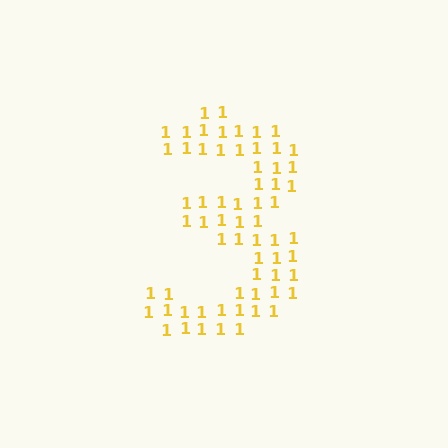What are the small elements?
The small elements are digit 1's.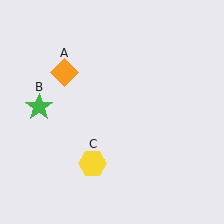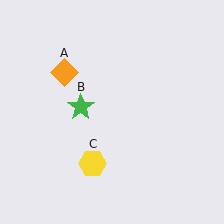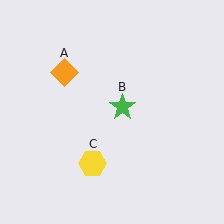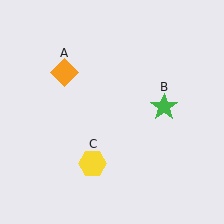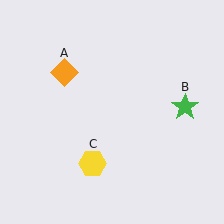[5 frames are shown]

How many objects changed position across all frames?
1 object changed position: green star (object B).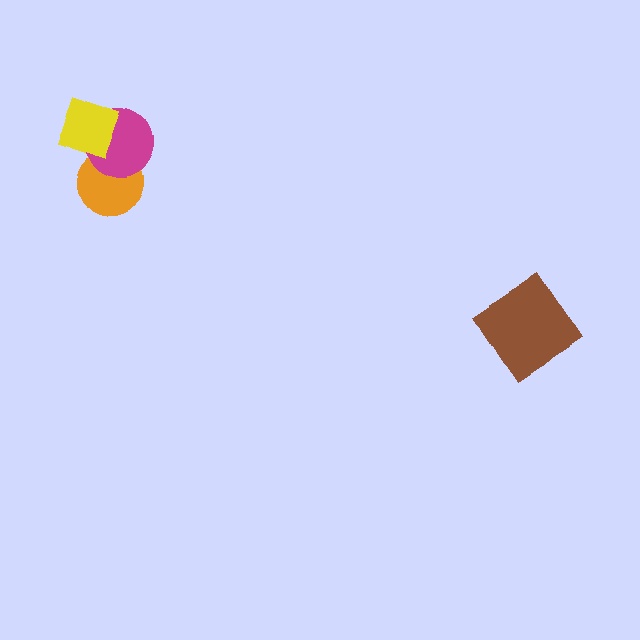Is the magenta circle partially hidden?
Yes, it is partially covered by another shape.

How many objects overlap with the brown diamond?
0 objects overlap with the brown diamond.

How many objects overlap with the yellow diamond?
2 objects overlap with the yellow diamond.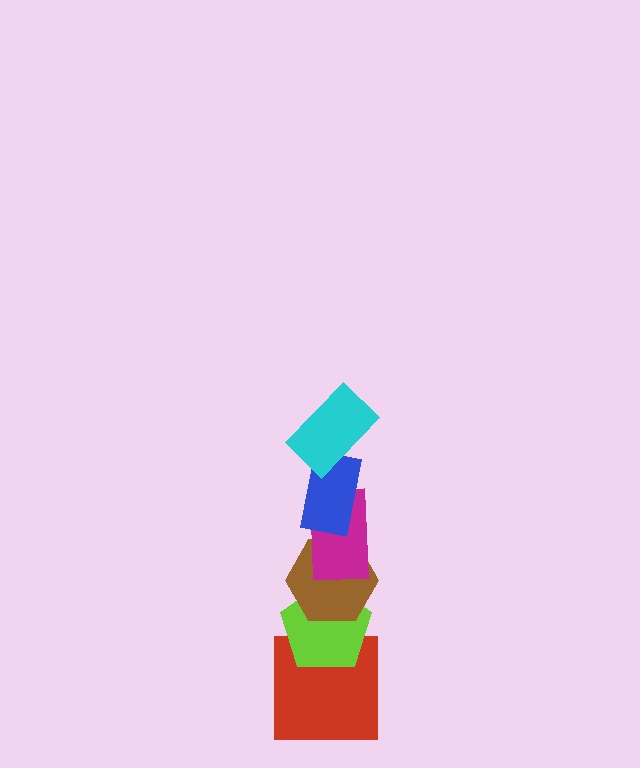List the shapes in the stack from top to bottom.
From top to bottom: the cyan rectangle, the blue rectangle, the magenta rectangle, the brown hexagon, the lime pentagon, the red square.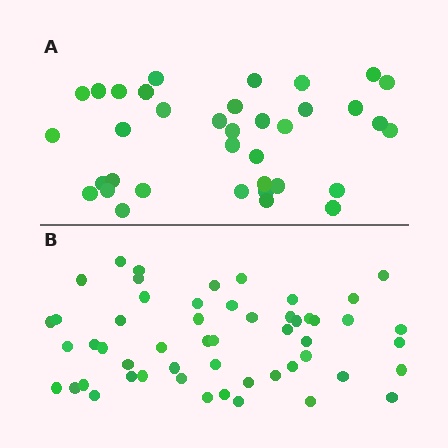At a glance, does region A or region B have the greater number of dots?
Region B (the bottom region) has more dots.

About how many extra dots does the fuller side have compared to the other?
Region B has approximately 15 more dots than region A.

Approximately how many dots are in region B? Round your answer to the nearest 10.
About 50 dots. (The exact count is 53, which rounds to 50.)